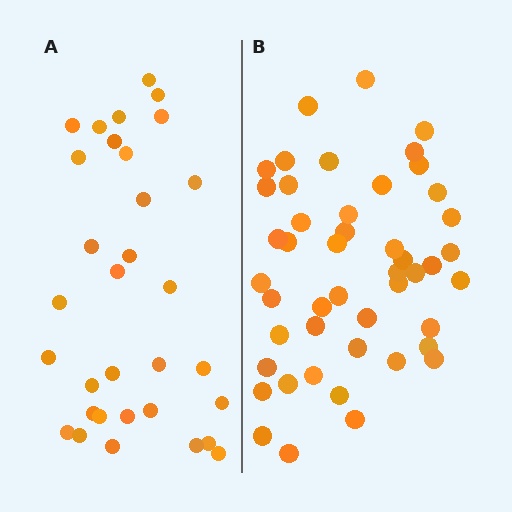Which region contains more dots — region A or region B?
Region B (the right region) has more dots.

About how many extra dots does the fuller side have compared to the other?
Region B has approximately 15 more dots than region A.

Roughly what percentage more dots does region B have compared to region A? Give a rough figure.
About 45% more.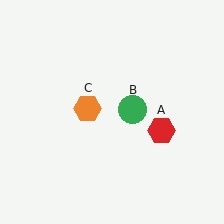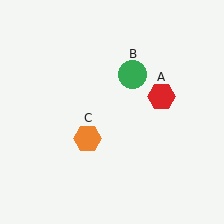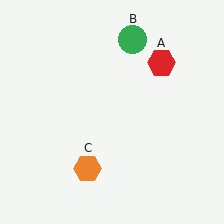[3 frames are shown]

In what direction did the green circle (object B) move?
The green circle (object B) moved up.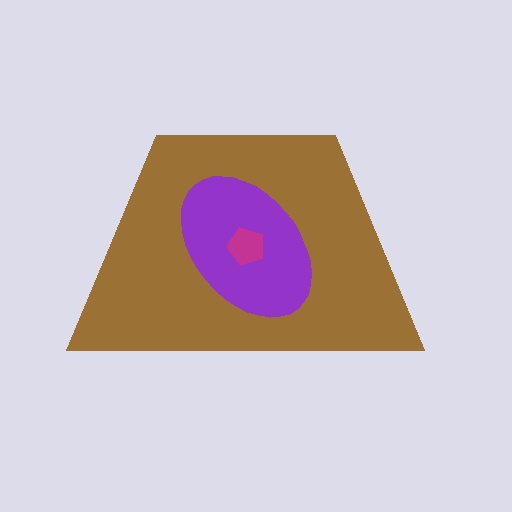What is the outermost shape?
The brown trapezoid.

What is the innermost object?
The magenta pentagon.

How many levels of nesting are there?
3.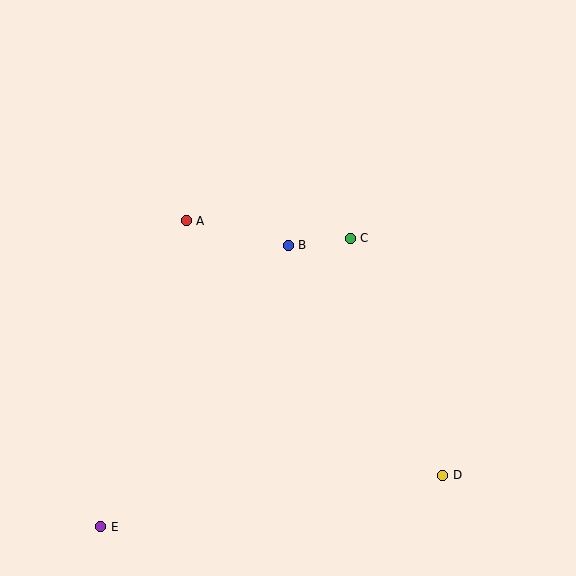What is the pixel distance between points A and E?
The distance between A and E is 318 pixels.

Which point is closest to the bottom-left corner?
Point E is closest to the bottom-left corner.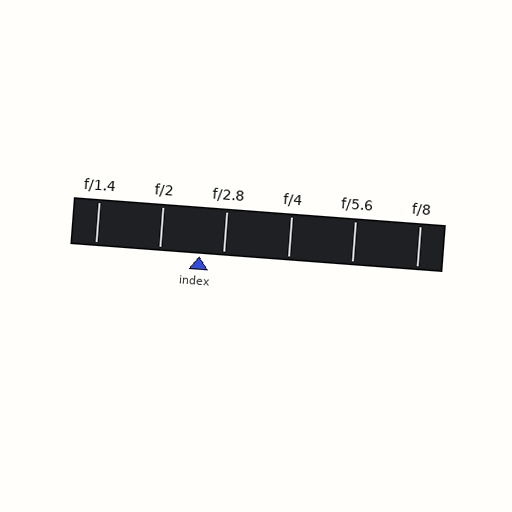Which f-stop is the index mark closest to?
The index mark is closest to f/2.8.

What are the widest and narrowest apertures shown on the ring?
The widest aperture shown is f/1.4 and the narrowest is f/8.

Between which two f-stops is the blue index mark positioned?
The index mark is between f/2 and f/2.8.